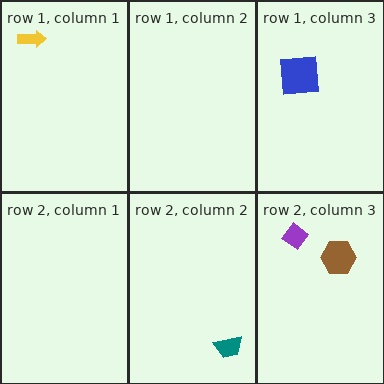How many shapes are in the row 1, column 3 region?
1.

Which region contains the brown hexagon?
The row 2, column 3 region.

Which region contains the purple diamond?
The row 2, column 3 region.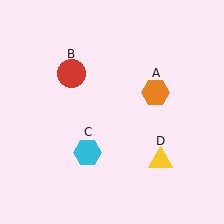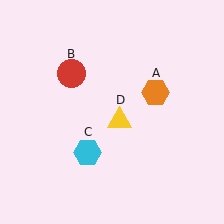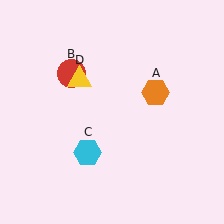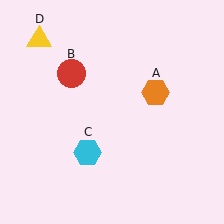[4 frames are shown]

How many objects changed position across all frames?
1 object changed position: yellow triangle (object D).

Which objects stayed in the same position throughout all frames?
Orange hexagon (object A) and red circle (object B) and cyan hexagon (object C) remained stationary.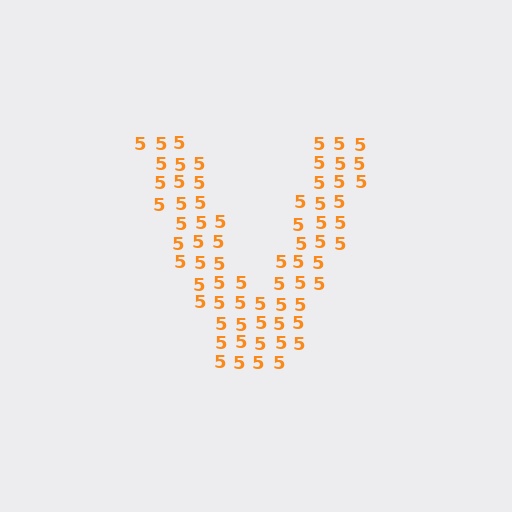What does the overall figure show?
The overall figure shows the letter V.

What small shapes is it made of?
It is made of small digit 5's.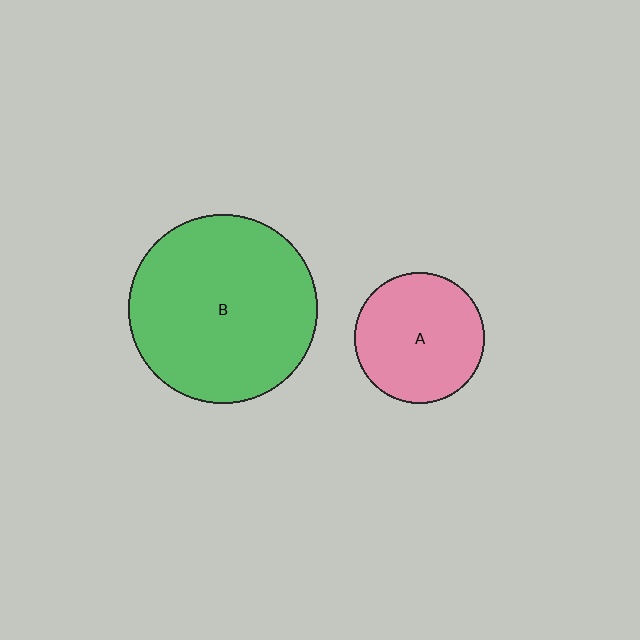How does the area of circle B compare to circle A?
Approximately 2.1 times.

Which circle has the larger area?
Circle B (green).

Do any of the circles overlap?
No, none of the circles overlap.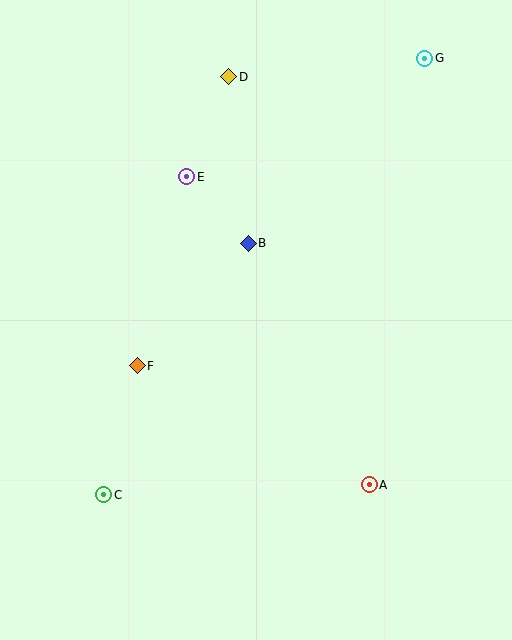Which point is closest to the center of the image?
Point B at (248, 243) is closest to the center.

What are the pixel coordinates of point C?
Point C is at (104, 495).